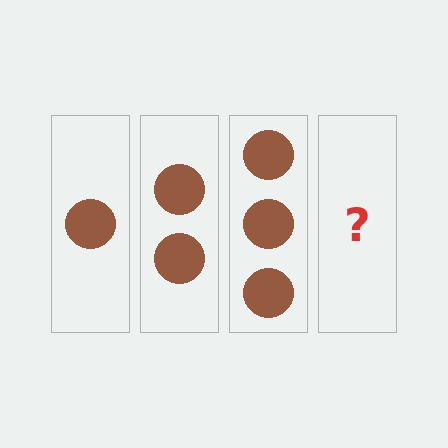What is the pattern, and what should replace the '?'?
The pattern is that each step adds one more circle. The '?' should be 4 circles.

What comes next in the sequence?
The next element should be 4 circles.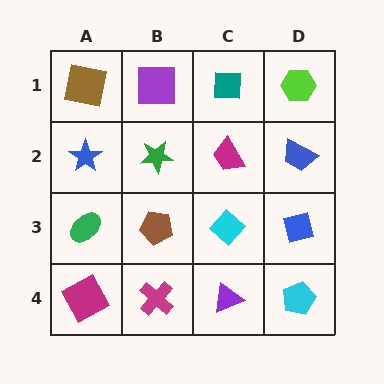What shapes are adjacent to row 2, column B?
A purple square (row 1, column B), a brown pentagon (row 3, column B), a blue star (row 2, column A), a magenta trapezoid (row 2, column C).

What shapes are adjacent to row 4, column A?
A green ellipse (row 3, column A), a magenta cross (row 4, column B).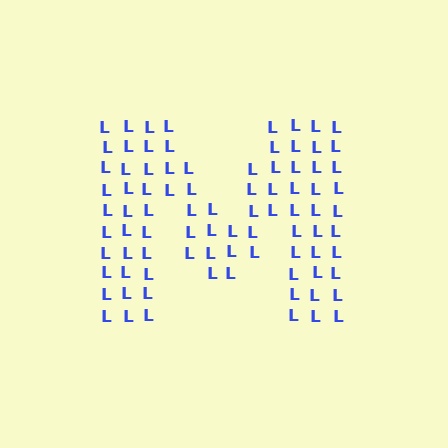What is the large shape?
The large shape is the letter M.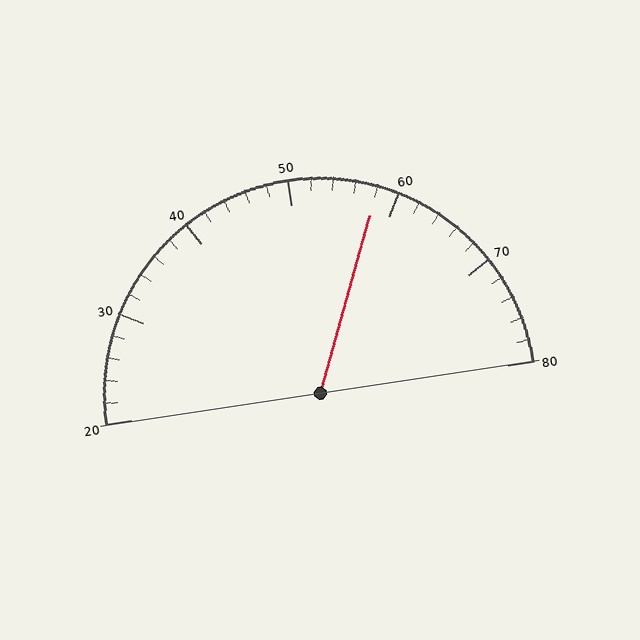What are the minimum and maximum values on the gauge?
The gauge ranges from 20 to 80.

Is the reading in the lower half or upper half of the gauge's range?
The reading is in the upper half of the range (20 to 80).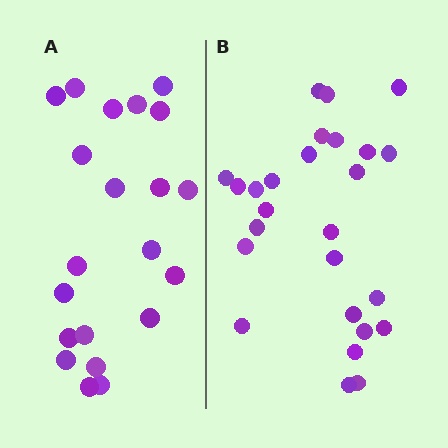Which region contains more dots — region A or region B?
Region B (the right region) has more dots.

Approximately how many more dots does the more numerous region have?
Region B has about 5 more dots than region A.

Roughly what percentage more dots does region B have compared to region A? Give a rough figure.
About 25% more.